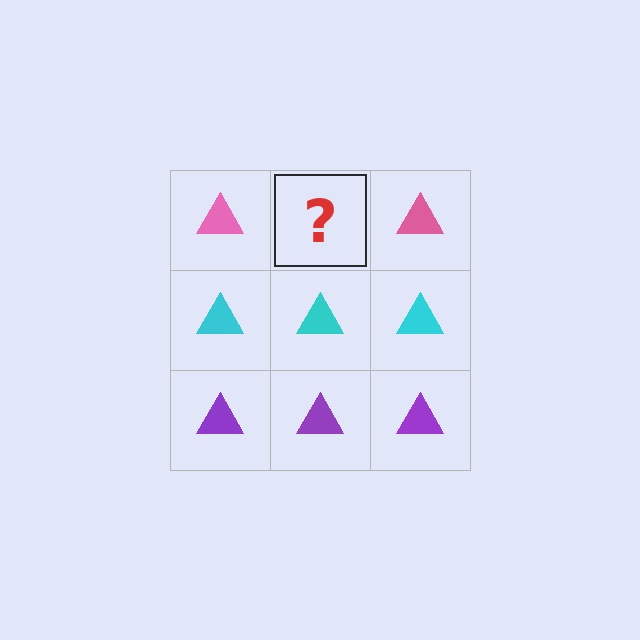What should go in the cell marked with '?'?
The missing cell should contain a pink triangle.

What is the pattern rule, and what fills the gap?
The rule is that each row has a consistent color. The gap should be filled with a pink triangle.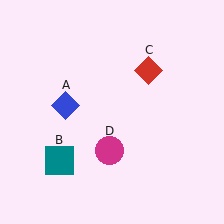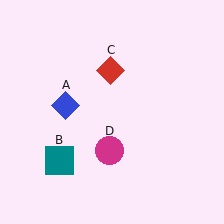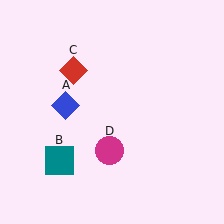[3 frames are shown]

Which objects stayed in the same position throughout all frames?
Blue diamond (object A) and teal square (object B) and magenta circle (object D) remained stationary.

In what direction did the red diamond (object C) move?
The red diamond (object C) moved left.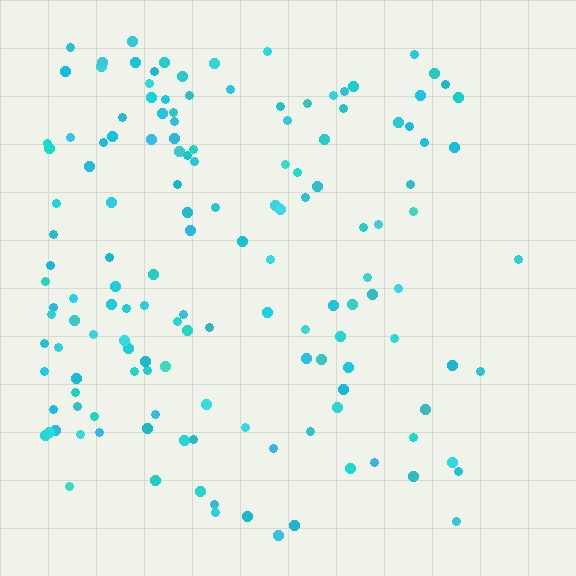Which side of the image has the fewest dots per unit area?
The right.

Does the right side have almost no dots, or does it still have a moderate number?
Still a moderate number, just noticeably fewer than the left.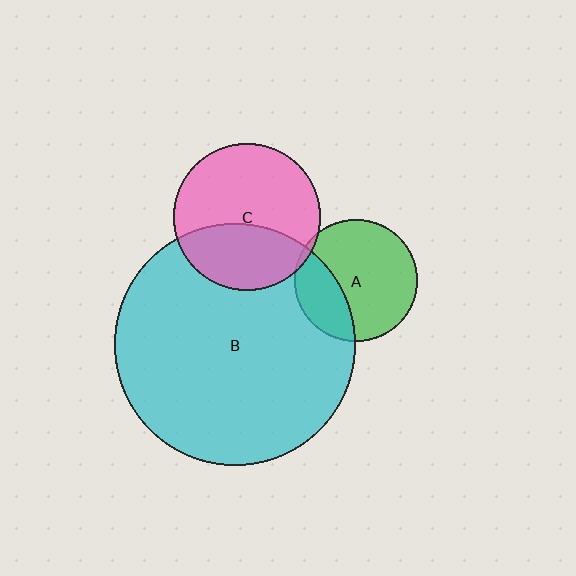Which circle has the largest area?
Circle B (cyan).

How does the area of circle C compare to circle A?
Approximately 1.4 times.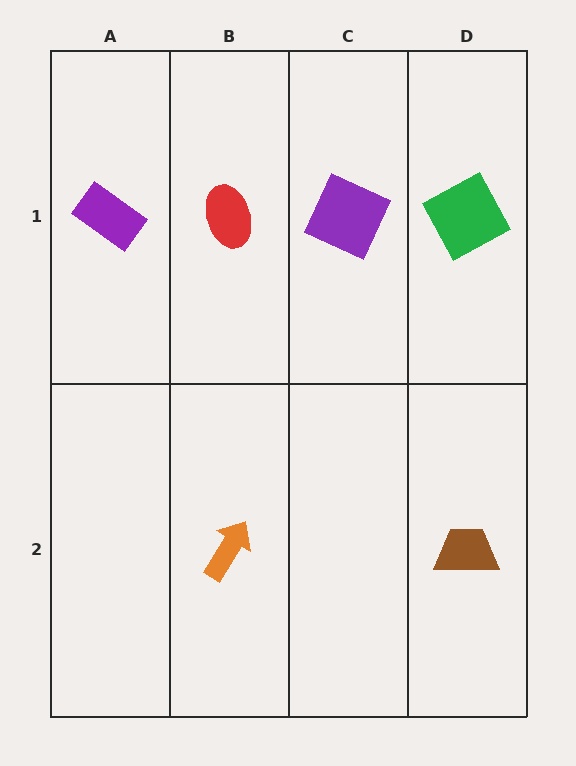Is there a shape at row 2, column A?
No, that cell is empty.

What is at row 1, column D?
A green square.